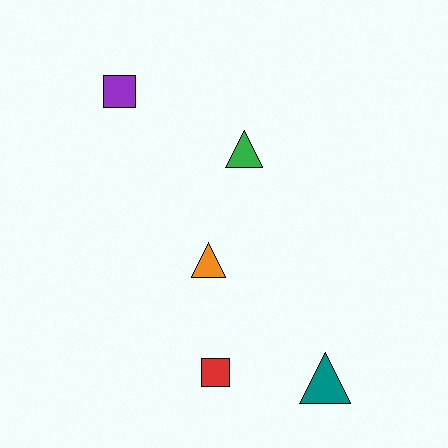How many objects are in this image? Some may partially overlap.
There are 5 objects.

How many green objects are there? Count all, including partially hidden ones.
There is 1 green object.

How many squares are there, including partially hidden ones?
There are 2 squares.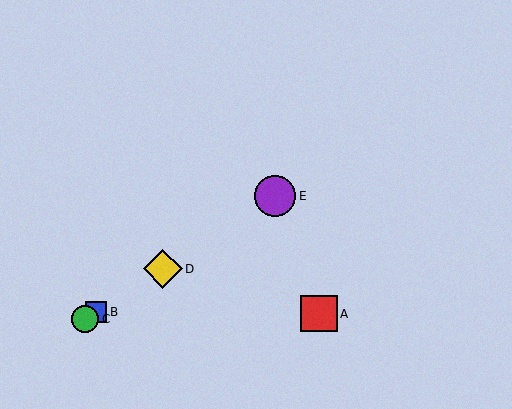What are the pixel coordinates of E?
Object E is at (275, 196).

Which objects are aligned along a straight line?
Objects B, C, D, E are aligned along a straight line.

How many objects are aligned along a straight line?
4 objects (B, C, D, E) are aligned along a straight line.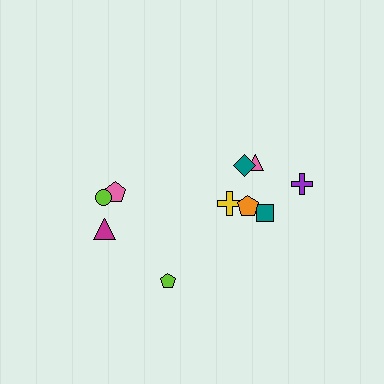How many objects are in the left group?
There are 4 objects.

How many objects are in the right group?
There are 6 objects.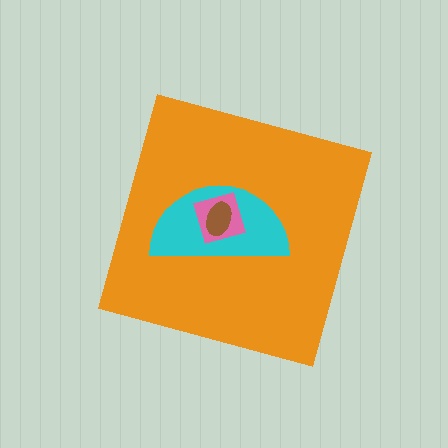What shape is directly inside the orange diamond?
The cyan semicircle.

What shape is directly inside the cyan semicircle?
The pink square.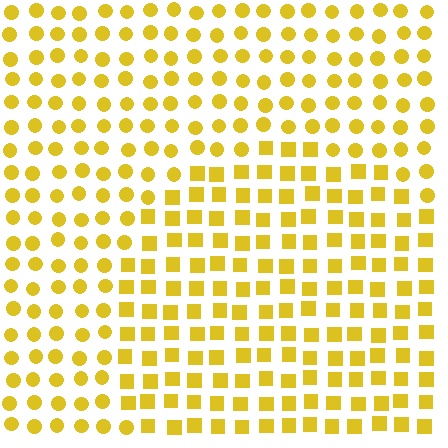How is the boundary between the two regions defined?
The boundary is defined by a change in element shape: squares inside vs. circles outside. All elements share the same color and spacing.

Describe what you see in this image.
The image is filled with small yellow elements arranged in a uniform grid. A circle-shaped region contains squares, while the surrounding area contains circles. The boundary is defined purely by the change in element shape.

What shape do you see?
I see a circle.